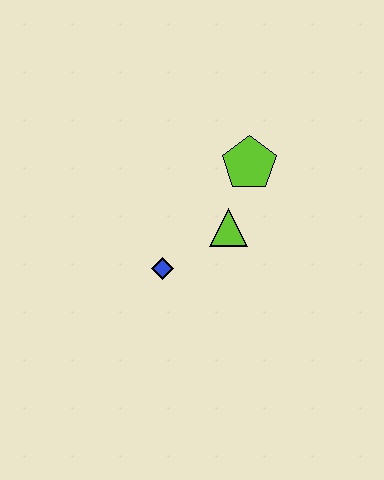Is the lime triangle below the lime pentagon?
Yes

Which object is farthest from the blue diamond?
The lime pentagon is farthest from the blue diamond.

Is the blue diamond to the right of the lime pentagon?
No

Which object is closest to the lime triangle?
The lime pentagon is closest to the lime triangle.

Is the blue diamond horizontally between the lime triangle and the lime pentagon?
No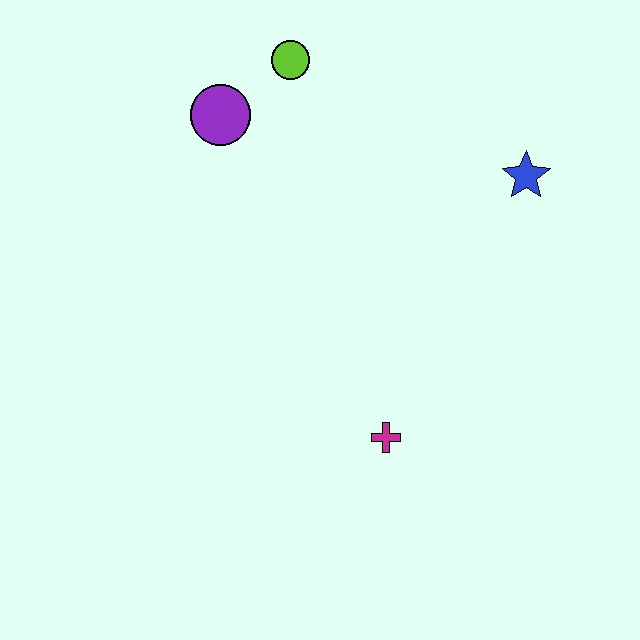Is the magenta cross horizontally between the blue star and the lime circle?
Yes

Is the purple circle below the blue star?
No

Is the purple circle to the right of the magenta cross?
No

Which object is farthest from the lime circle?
The magenta cross is farthest from the lime circle.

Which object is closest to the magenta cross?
The blue star is closest to the magenta cross.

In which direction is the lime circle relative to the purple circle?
The lime circle is to the right of the purple circle.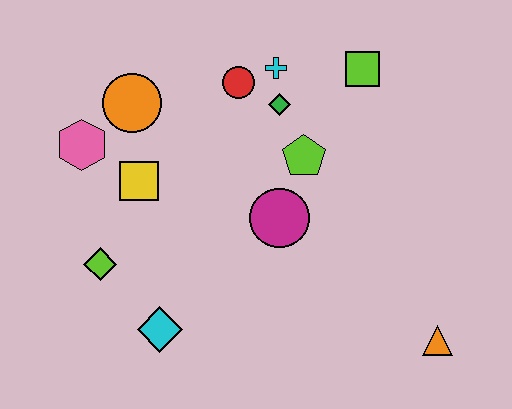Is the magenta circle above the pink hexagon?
No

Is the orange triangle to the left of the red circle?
No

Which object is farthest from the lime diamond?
The orange triangle is farthest from the lime diamond.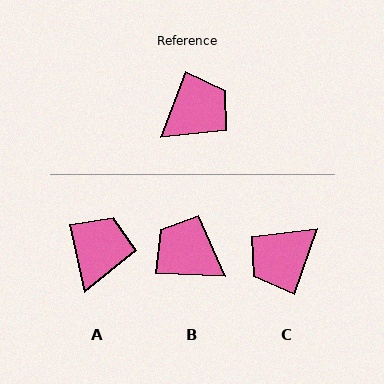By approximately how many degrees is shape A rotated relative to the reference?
Approximately 33 degrees counter-clockwise.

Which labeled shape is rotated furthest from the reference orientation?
C, about 179 degrees away.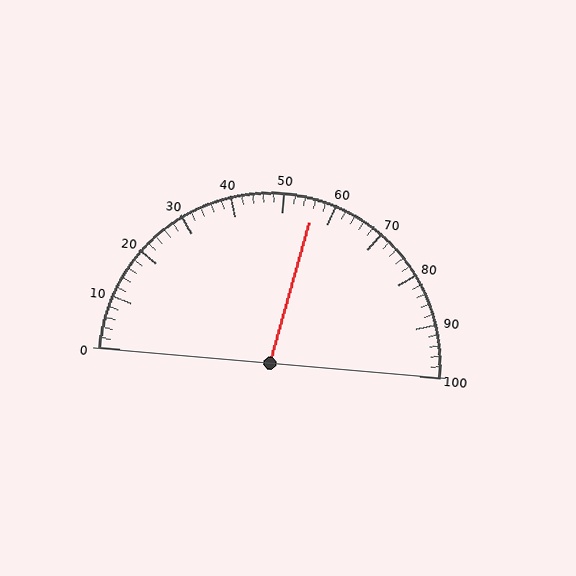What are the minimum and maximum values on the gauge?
The gauge ranges from 0 to 100.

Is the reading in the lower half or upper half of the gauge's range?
The reading is in the upper half of the range (0 to 100).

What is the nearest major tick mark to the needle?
The nearest major tick mark is 60.